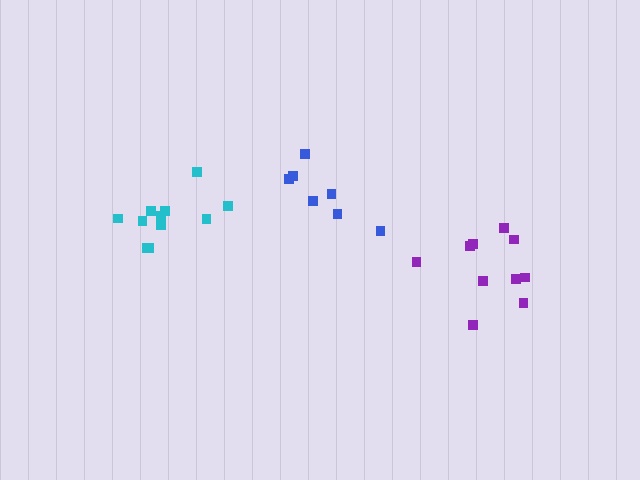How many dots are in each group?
Group 1: 10 dots, Group 2: 7 dots, Group 3: 11 dots (28 total).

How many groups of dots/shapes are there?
There are 3 groups.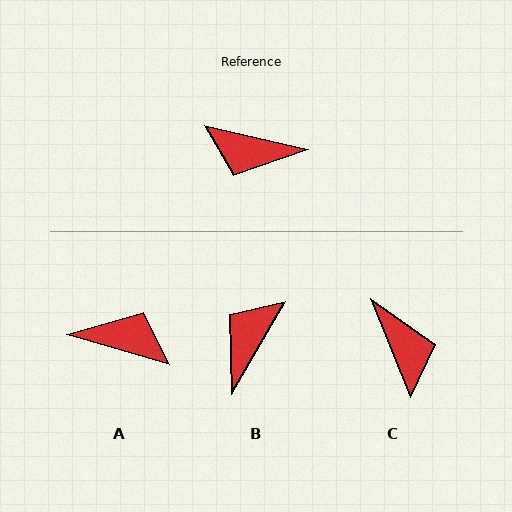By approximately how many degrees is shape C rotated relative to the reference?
Approximately 125 degrees counter-clockwise.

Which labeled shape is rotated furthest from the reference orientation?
A, about 177 degrees away.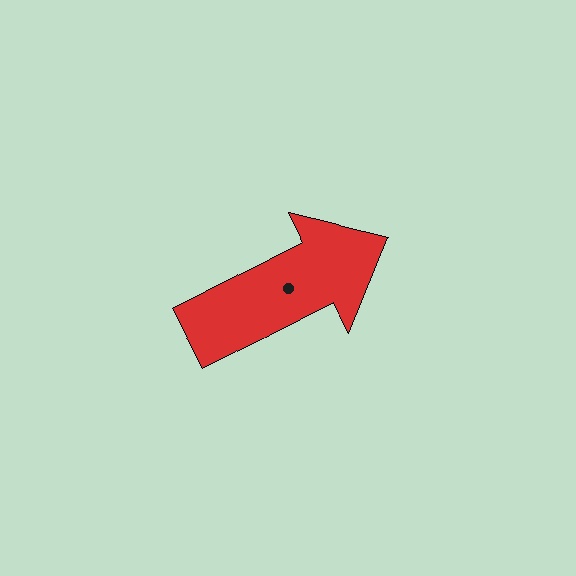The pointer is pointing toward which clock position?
Roughly 2 o'clock.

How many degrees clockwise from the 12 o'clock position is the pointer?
Approximately 63 degrees.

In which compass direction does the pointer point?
Northeast.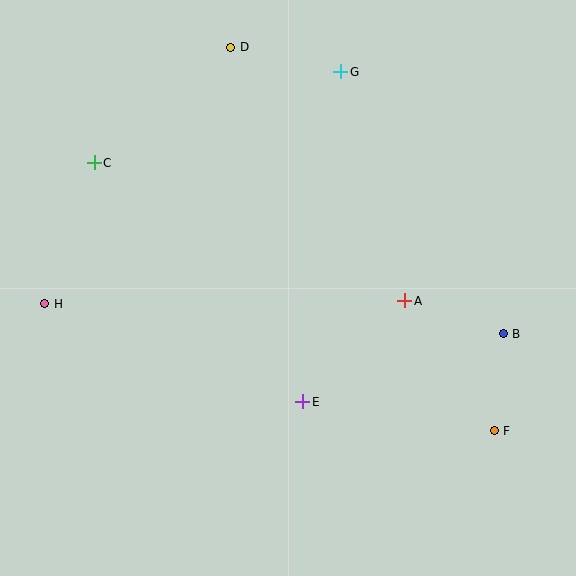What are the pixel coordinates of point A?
Point A is at (405, 301).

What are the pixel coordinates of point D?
Point D is at (231, 47).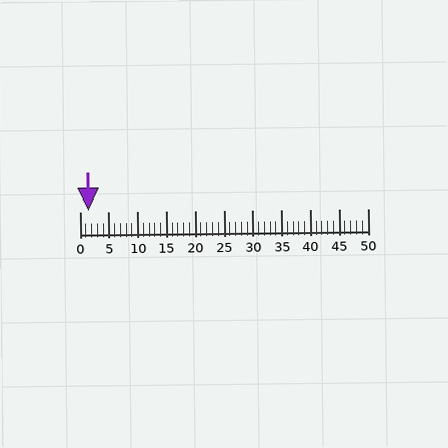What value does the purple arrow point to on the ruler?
The purple arrow points to approximately 1.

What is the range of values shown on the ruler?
The ruler shows values from 0 to 50.